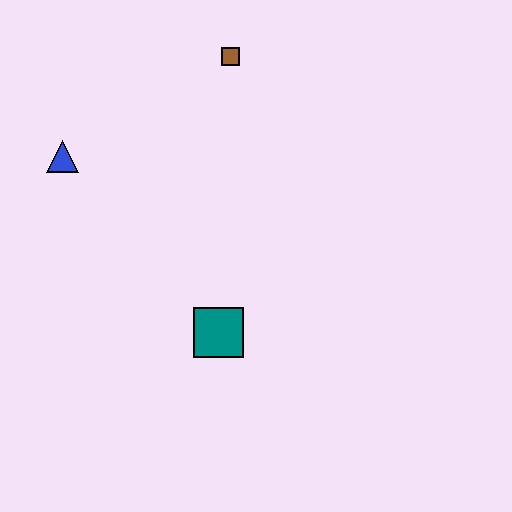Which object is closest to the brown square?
The blue triangle is closest to the brown square.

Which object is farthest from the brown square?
The teal square is farthest from the brown square.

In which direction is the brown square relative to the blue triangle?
The brown square is to the right of the blue triangle.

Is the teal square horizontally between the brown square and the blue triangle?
Yes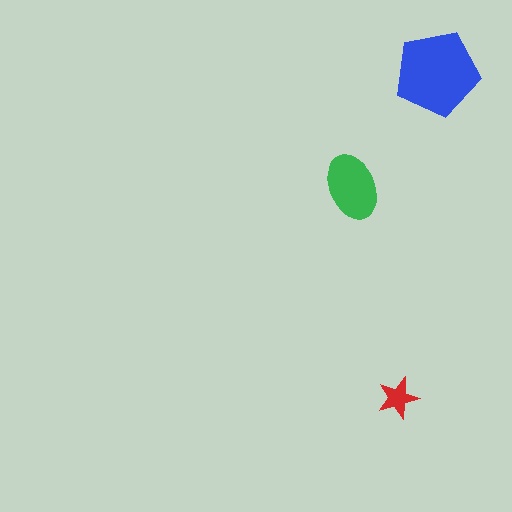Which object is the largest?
The blue pentagon.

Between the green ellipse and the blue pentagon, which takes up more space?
The blue pentagon.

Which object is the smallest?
The red star.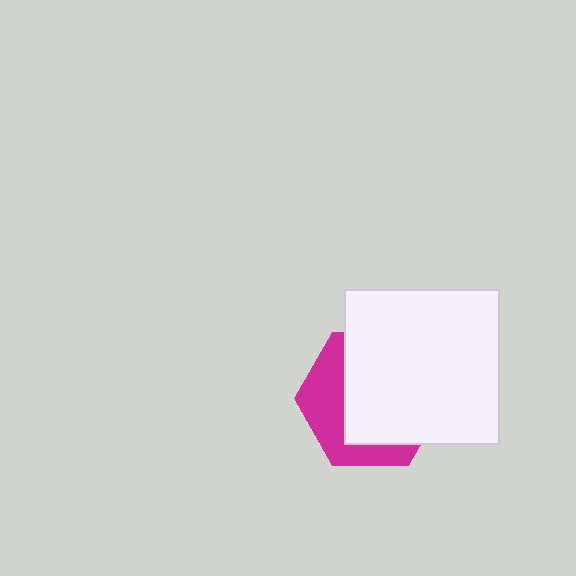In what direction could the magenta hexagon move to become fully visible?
The magenta hexagon could move toward the lower-left. That would shift it out from behind the white square entirely.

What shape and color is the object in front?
The object in front is a white square.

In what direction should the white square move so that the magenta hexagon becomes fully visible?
The white square should move toward the upper-right. That is the shortest direction to clear the overlap and leave the magenta hexagon fully visible.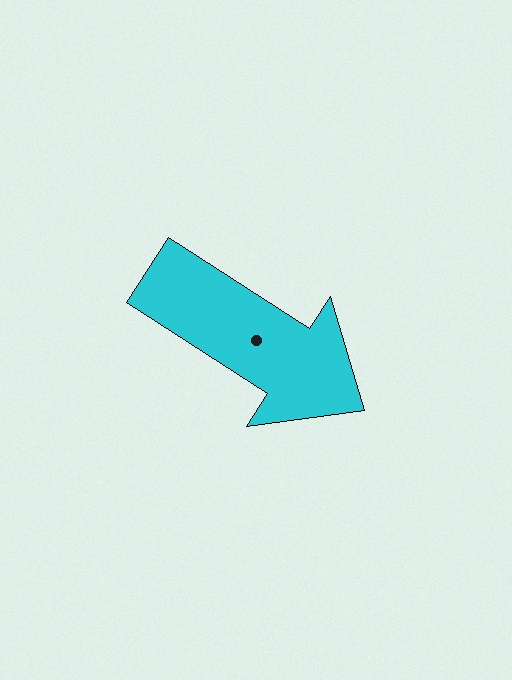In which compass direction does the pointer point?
Southeast.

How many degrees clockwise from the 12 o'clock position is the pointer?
Approximately 123 degrees.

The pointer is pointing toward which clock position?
Roughly 4 o'clock.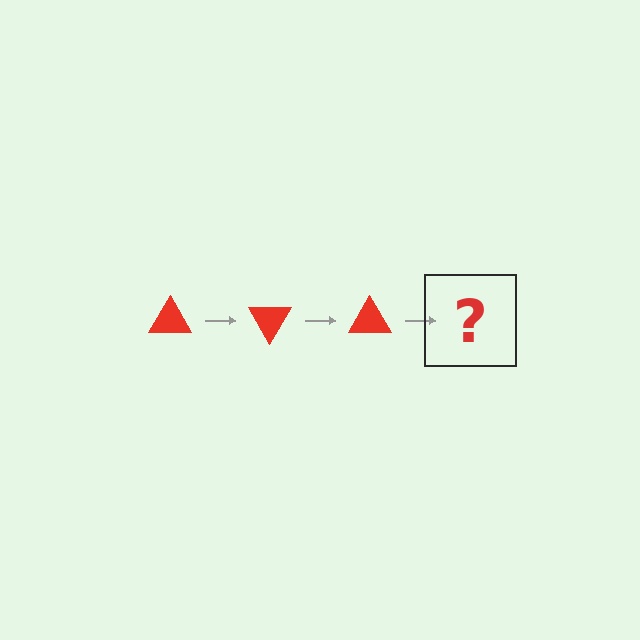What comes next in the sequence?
The next element should be a red triangle rotated 180 degrees.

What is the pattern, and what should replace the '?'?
The pattern is that the triangle rotates 60 degrees each step. The '?' should be a red triangle rotated 180 degrees.